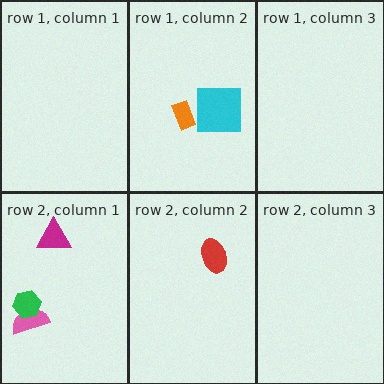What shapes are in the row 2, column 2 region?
The red ellipse.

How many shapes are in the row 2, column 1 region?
3.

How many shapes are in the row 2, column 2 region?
1.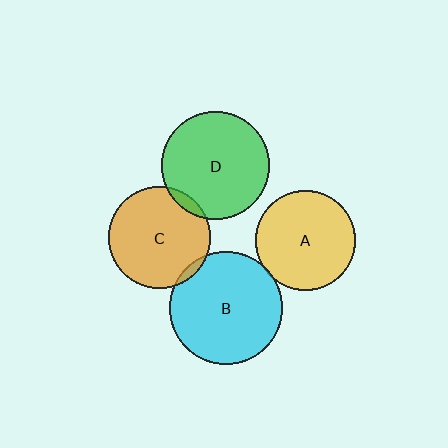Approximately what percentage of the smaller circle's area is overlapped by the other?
Approximately 5%.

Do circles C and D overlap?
Yes.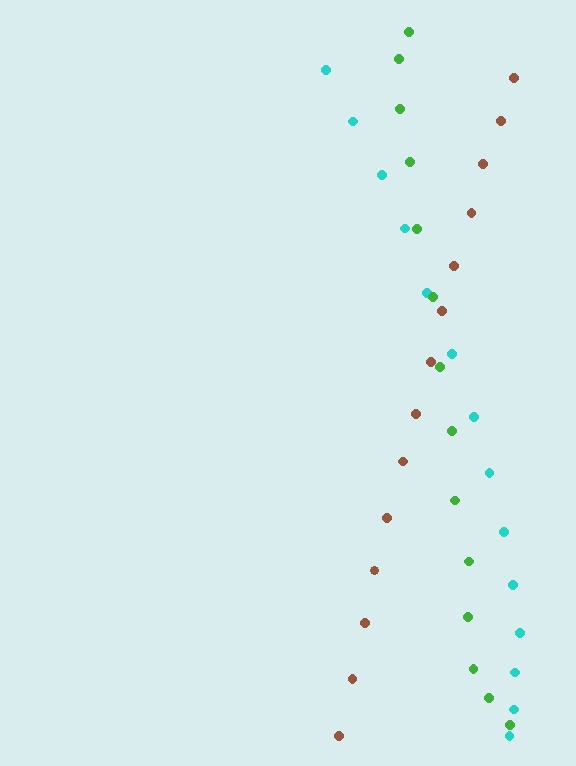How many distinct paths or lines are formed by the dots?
There are 3 distinct paths.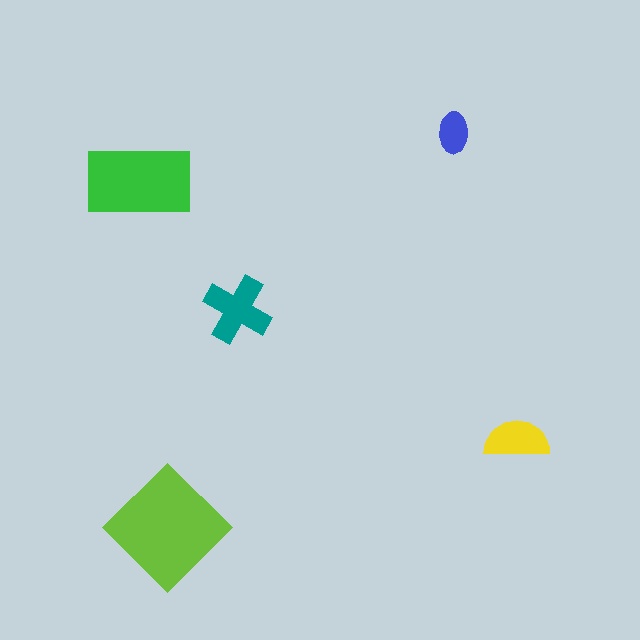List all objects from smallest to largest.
The blue ellipse, the yellow semicircle, the teal cross, the green rectangle, the lime diamond.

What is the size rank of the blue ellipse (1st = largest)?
5th.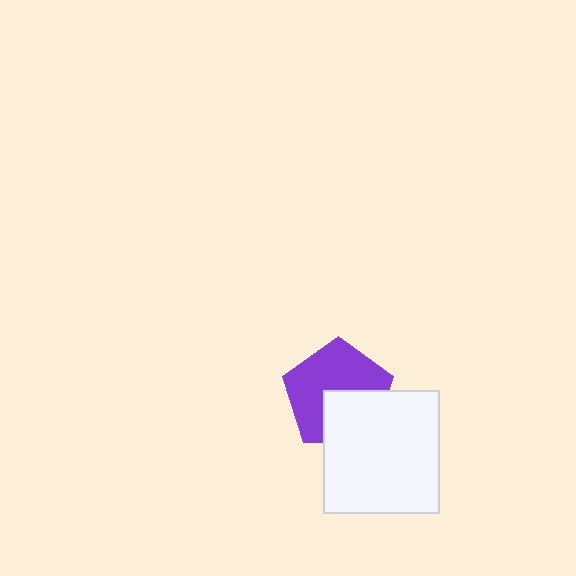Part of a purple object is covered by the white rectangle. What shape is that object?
It is a pentagon.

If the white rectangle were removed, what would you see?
You would see the complete purple pentagon.